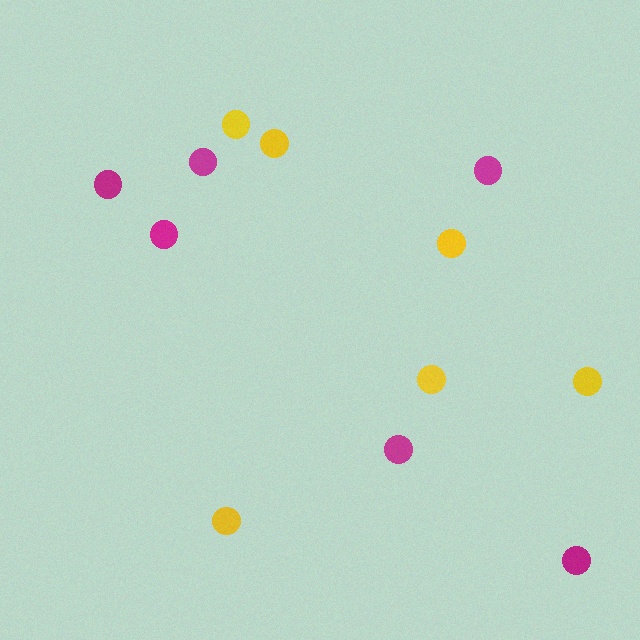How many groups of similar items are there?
There are 2 groups: one group of magenta circles (6) and one group of yellow circles (6).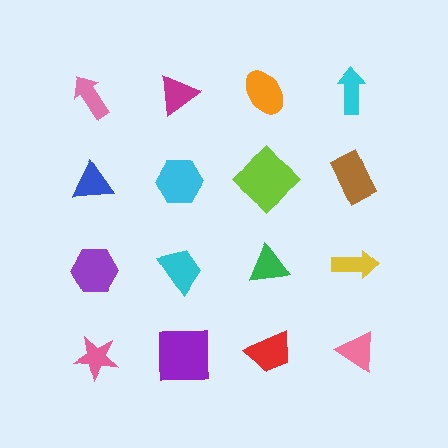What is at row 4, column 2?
A purple square.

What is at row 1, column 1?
A pink arrow.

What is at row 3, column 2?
A cyan trapezoid.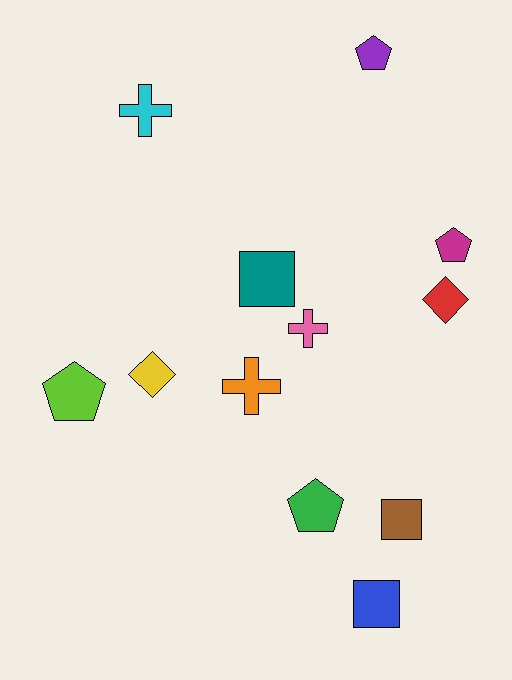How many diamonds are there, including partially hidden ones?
There are 2 diamonds.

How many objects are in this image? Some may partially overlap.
There are 12 objects.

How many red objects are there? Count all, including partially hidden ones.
There is 1 red object.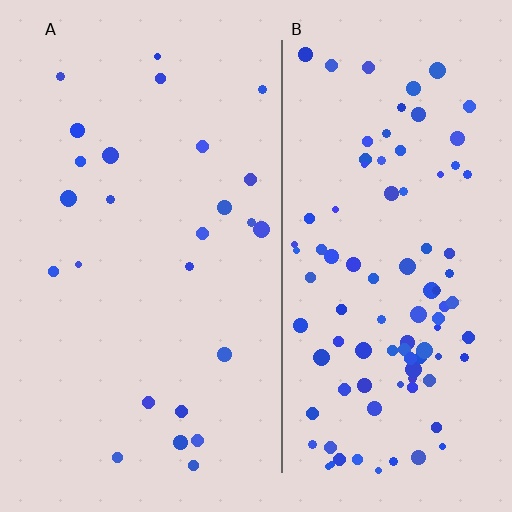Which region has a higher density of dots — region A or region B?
B (the right).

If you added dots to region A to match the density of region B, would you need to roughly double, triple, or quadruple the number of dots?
Approximately quadruple.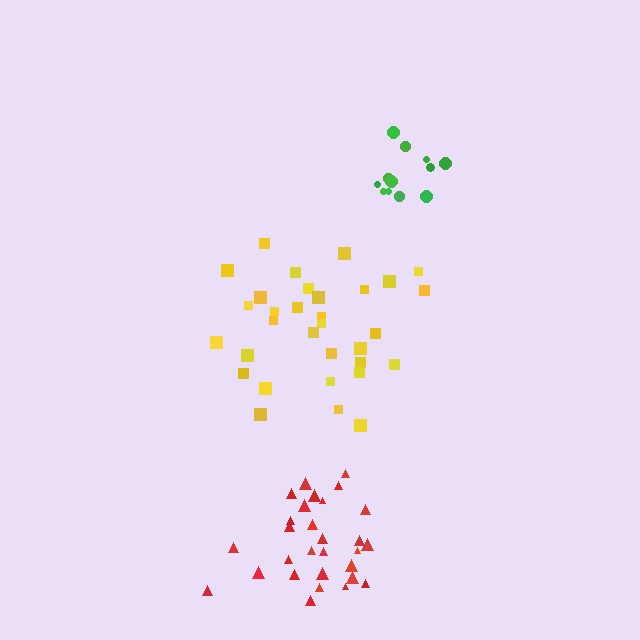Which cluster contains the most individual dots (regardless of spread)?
Yellow (32).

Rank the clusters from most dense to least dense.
green, red, yellow.